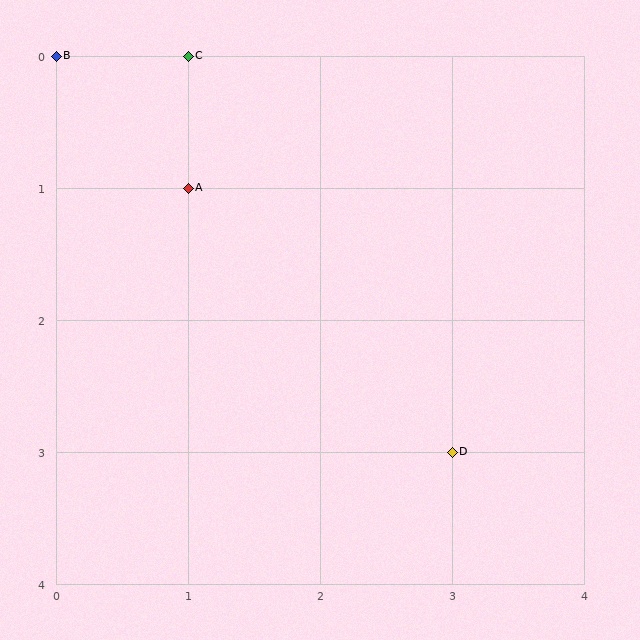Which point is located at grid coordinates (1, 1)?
Point A is at (1, 1).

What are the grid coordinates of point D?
Point D is at grid coordinates (3, 3).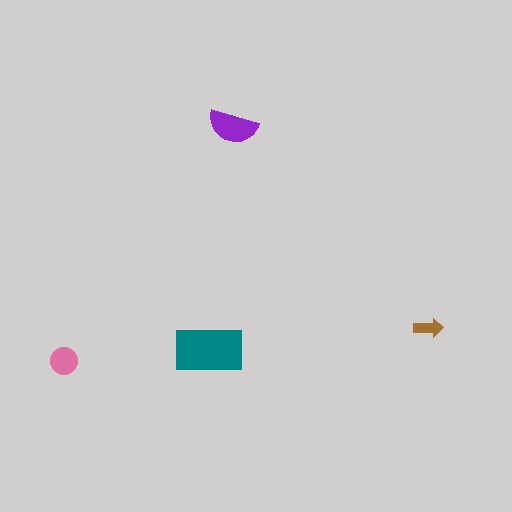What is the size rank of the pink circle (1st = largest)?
3rd.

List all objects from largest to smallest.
The teal rectangle, the purple semicircle, the pink circle, the brown arrow.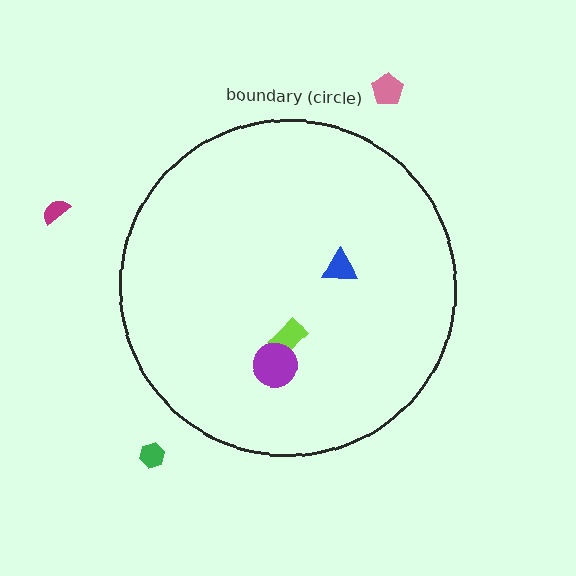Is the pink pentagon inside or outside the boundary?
Outside.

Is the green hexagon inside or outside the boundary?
Outside.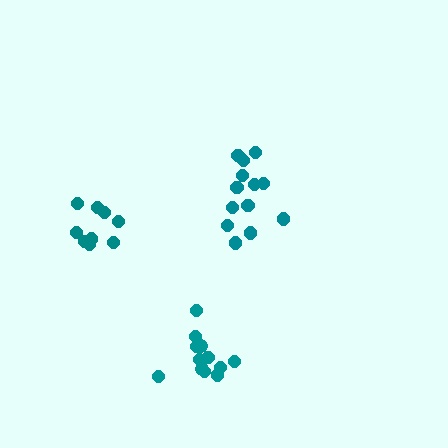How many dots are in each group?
Group 1: 12 dots, Group 2: 9 dots, Group 3: 13 dots (34 total).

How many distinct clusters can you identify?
There are 3 distinct clusters.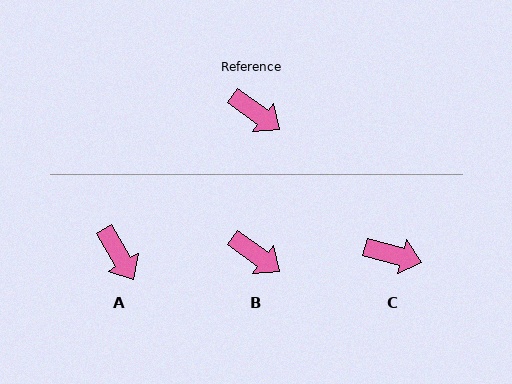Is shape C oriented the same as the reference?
No, it is off by about 21 degrees.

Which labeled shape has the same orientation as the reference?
B.